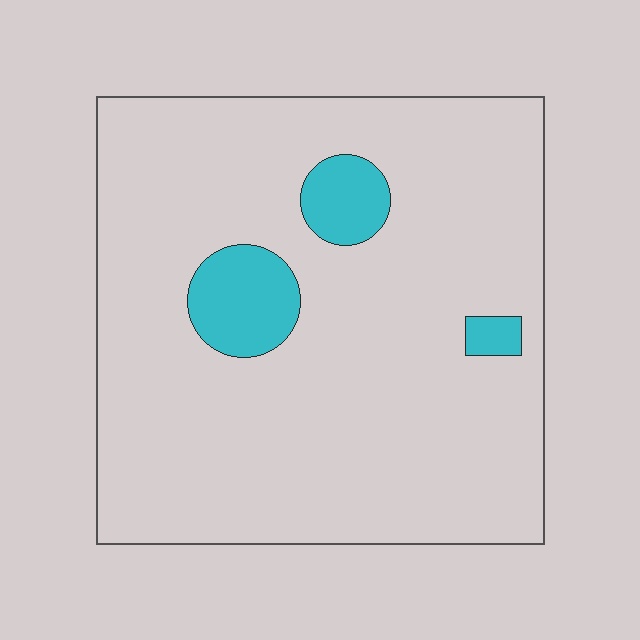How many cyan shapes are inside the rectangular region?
3.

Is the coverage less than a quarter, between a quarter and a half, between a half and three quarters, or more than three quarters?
Less than a quarter.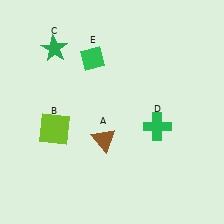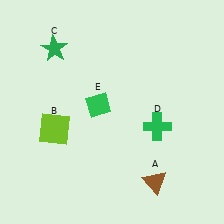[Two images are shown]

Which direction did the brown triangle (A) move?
The brown triangle (A) moved right.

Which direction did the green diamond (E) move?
The green diamond (E) moved down.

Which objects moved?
The objects that moved are: the brown triangle (A), the green diamond (E).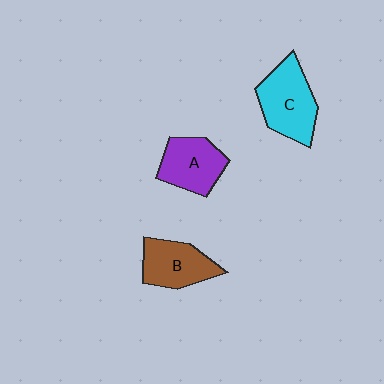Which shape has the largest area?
Shape C (cyan).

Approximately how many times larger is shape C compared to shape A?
Approximately 1.3 times.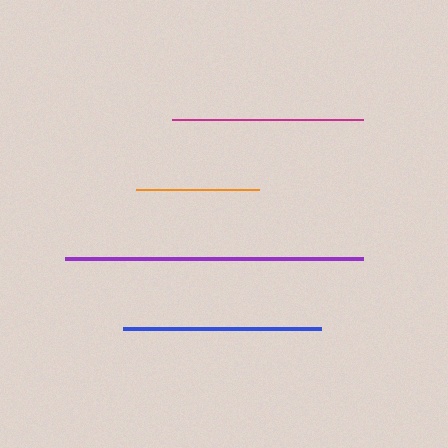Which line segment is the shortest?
The orange line is the shortest at approximately 123 pixels.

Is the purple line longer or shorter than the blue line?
The purple line is longer than the blue line.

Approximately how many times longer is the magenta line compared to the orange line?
The magenta line is approximately 1.6 times the length of the orange line.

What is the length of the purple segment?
The purple segment is approximately 297 pixels long.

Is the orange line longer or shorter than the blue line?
The blue line is longer than the orange line.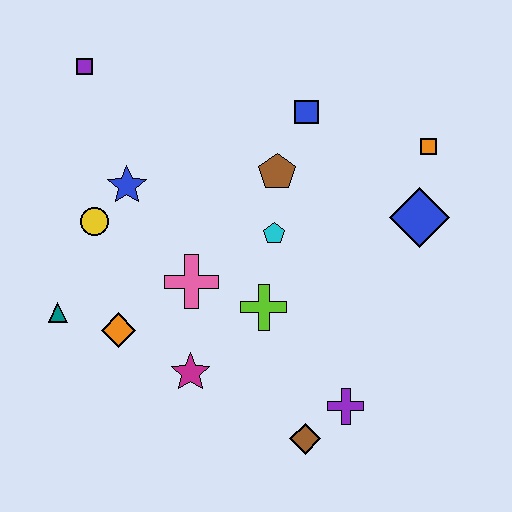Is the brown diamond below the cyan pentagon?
Yes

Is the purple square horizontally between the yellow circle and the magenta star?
No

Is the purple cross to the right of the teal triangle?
Yes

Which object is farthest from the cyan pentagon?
The purple square is farthest from the cyan pentagon.